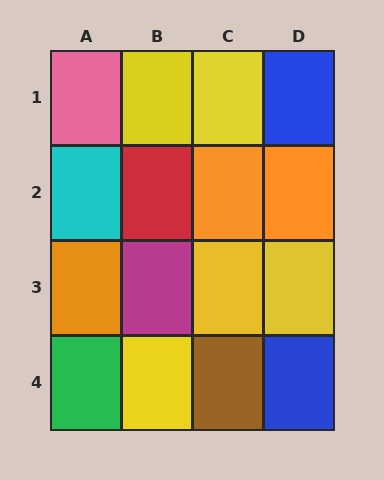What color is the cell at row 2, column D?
Orange.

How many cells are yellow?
5 cells are yellow.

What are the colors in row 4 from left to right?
Green, yellow, brown, blue.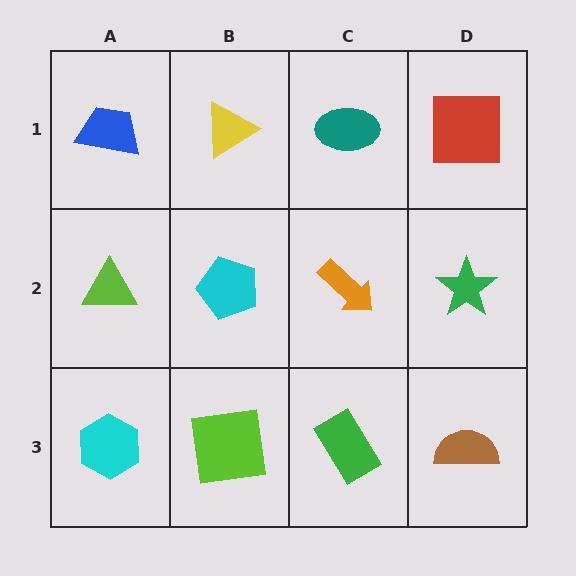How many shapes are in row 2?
4 shapes.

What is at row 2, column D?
A green star.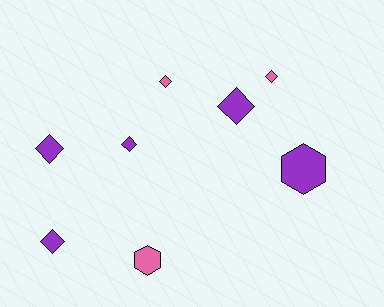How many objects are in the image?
There are 8 objects.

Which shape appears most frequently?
Diamond, with 6 objects.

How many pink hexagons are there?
There is 1 pink hexagon.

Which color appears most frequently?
Purple, with 5 objects.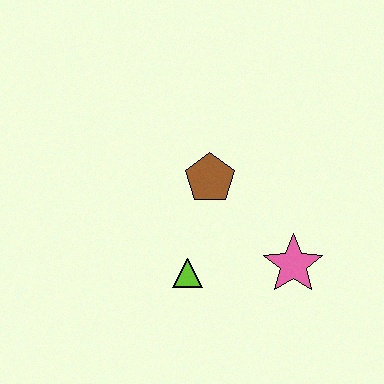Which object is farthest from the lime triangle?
The pink star is farthest from the lime triangle.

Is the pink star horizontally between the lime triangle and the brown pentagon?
No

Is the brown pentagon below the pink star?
No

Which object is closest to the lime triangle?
The brown pentagon is closest to the lime triangle.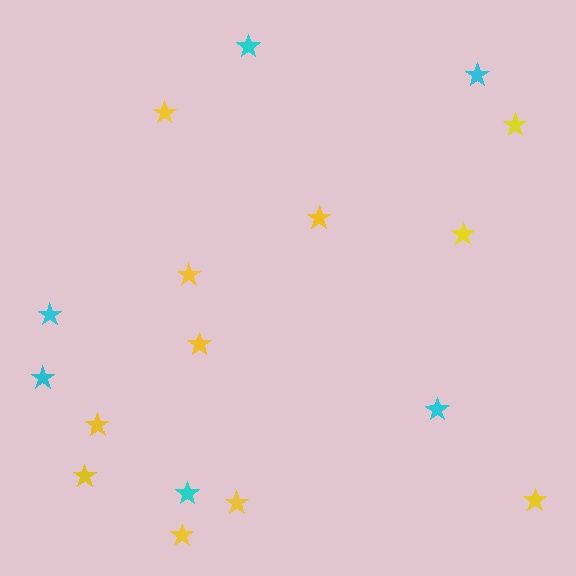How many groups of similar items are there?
There are 2 groups: one group of yellow stars (11) and one group of cyan stars (6).